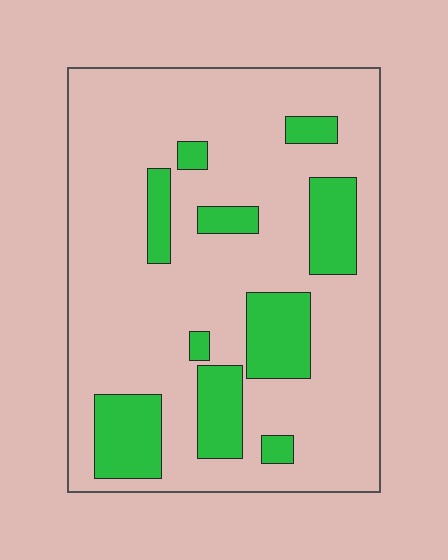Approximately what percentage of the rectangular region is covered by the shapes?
Approximately 20%.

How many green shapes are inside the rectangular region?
10.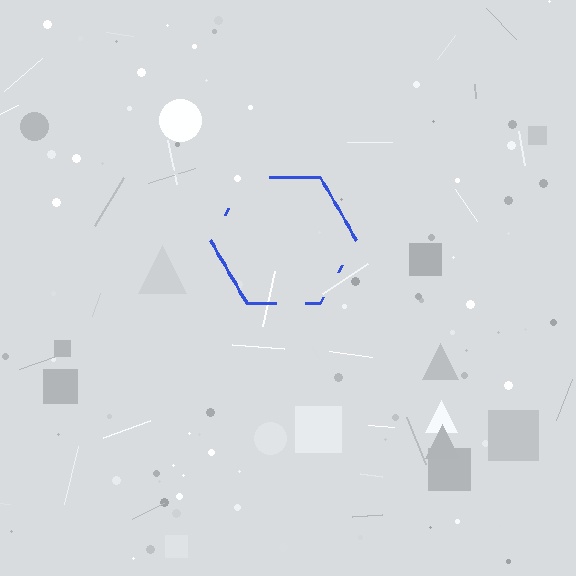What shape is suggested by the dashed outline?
The dashed outline suggests a hexagon.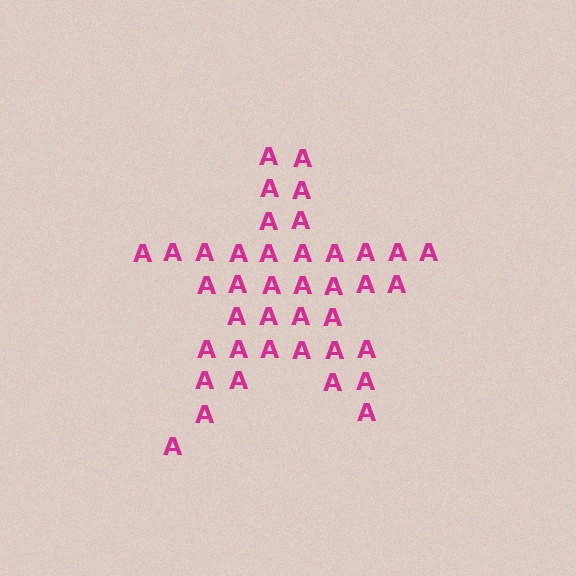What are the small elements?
The small elements are letter A's.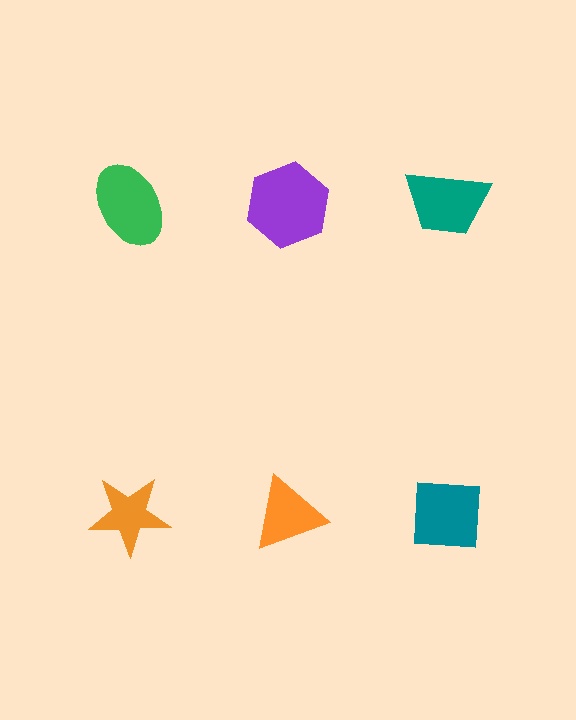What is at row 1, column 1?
A green ellipse.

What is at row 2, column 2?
An orange triangle.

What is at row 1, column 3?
A teal trapezoid.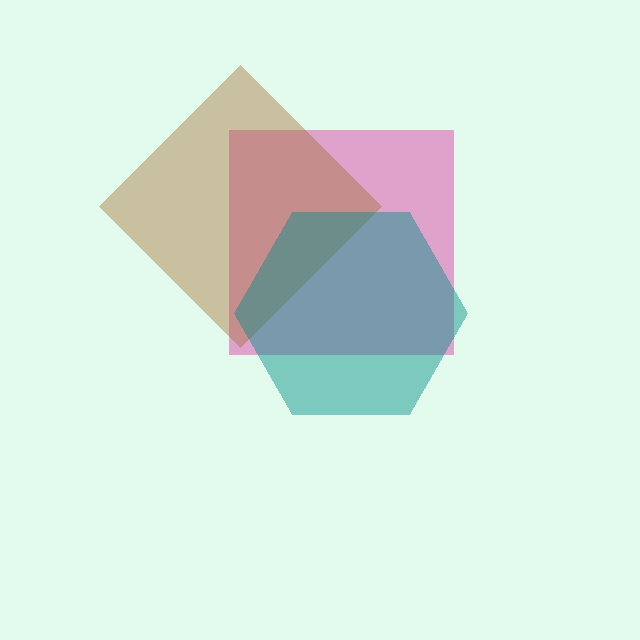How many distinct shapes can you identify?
There are 3 distinct shapes: a pink square, a brown diamond, a teal hexagon.